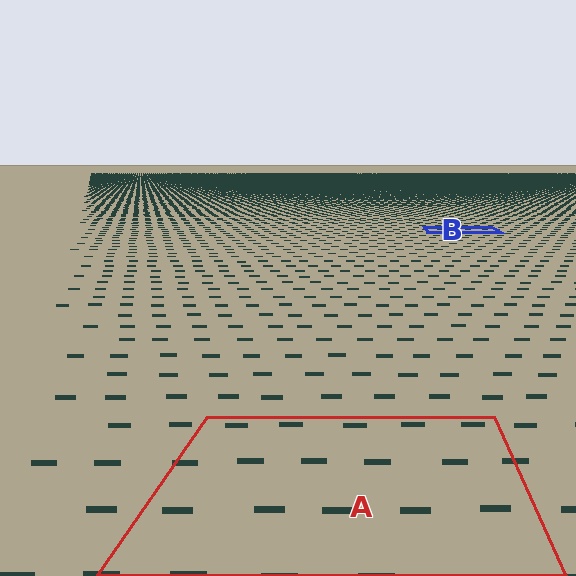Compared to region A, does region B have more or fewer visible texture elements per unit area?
Region B has more texture elements per unit area — they are packed more densely because it is farther away.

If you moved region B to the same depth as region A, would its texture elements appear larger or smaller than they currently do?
They would appear larger. At a closer depth, the same texture elements are projected at a bigger on-screen size.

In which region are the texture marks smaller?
The texture marks are smaller in region B, because it is farther away.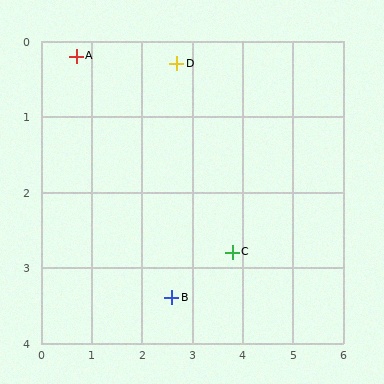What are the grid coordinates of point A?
Point A is at approximately (0.7, 0.2).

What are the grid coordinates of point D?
Point D is at approximately (2.7, 0.3).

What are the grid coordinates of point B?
Point B is at approximately (2.6, 3.4).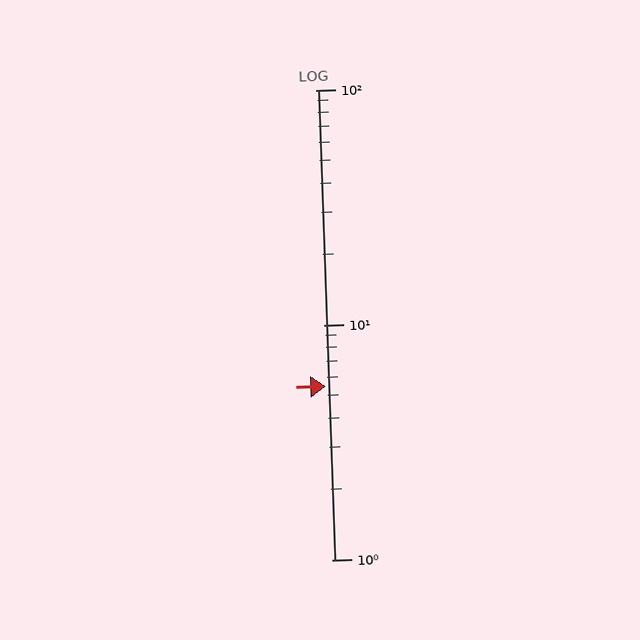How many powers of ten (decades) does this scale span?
The scale spans 2 decades, from 1 to 100.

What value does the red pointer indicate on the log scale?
The pointer indicates approximately 5.5.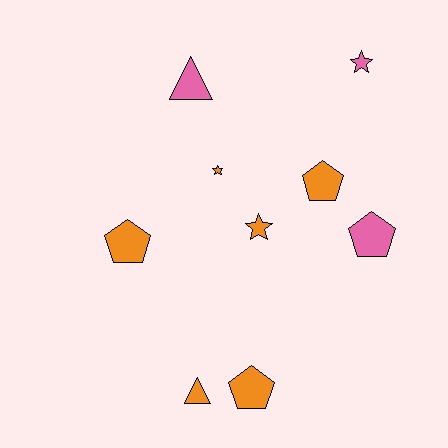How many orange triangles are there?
There is 1 orange triangle.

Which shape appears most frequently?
Pentagon, with 4 objects.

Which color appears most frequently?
Orange, with 6 objects.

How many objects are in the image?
There are 9 objects.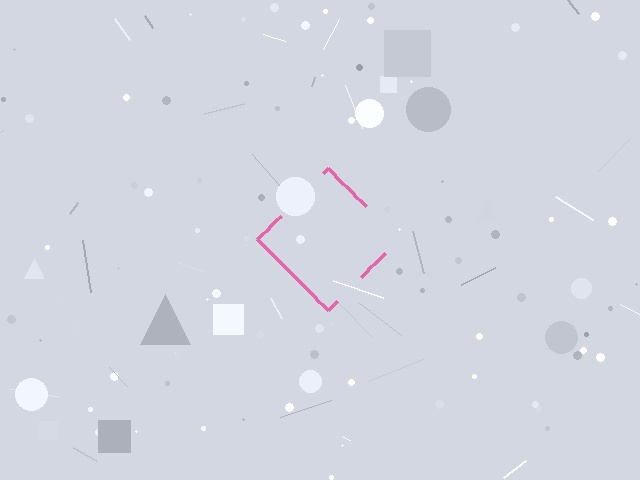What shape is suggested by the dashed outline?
The dashed outline suggests a diamond.